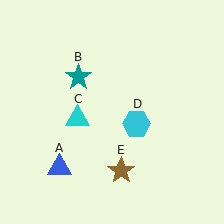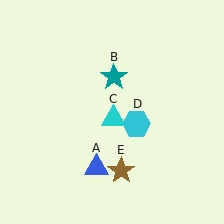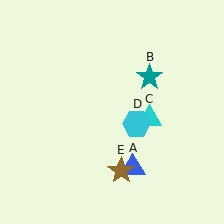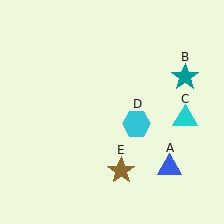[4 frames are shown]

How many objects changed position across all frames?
3 objects changed position: blue triangle (object A), teal star (object B), cyan triangle (object C).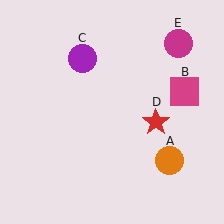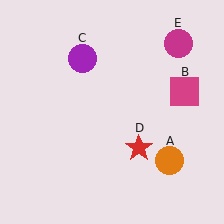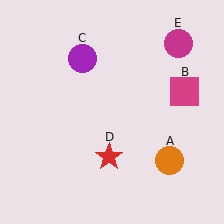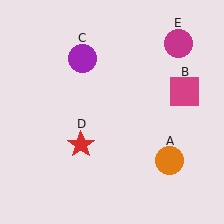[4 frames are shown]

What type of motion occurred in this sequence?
The red star (object D) rotated clockwise around the center of the scene.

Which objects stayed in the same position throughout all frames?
Orange circle (object A) and magenta square (object B) and purple circle (object C) and magenta circle (object E) remained stationary.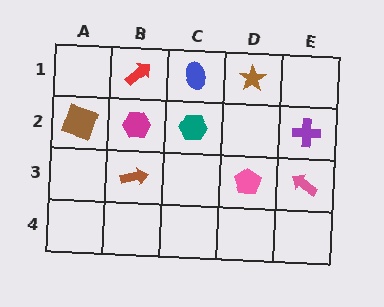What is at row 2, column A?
A brown square.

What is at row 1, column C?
A blue ellipse.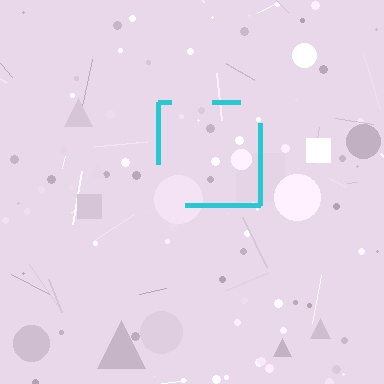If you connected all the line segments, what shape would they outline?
They would outline a square.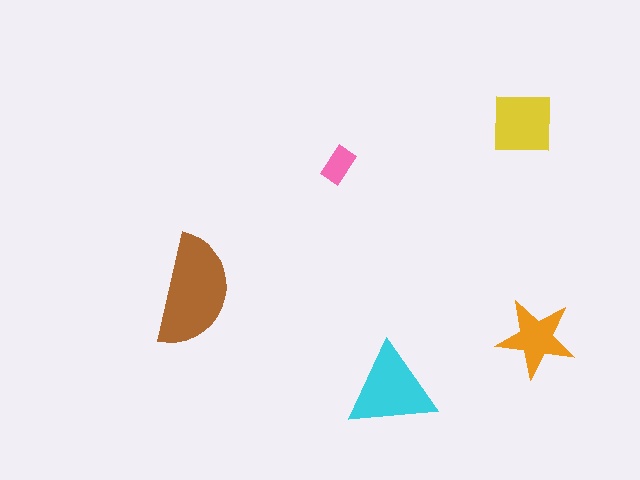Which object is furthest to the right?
The orange star is rightmost.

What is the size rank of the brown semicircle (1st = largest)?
1st.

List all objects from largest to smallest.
The brown semicircle, the cyan triangle, the yellow square, the orange star, the pink rectangle.